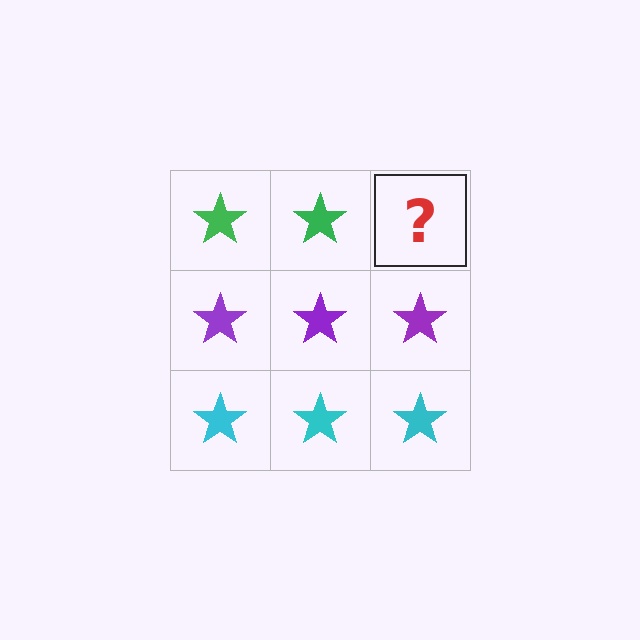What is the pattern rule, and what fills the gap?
The rule is that each row has a consistent color. The gap should be filled with a green star.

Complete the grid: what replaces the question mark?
The question mark should be replaced with a green star.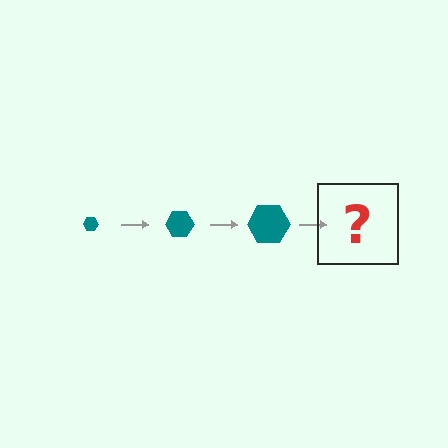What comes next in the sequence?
The next element should be a teal hexagon, larger than the previous one.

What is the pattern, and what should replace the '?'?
The pattern is that the hexagon gets progressively larger each step. The '?' should be a teal hexagon, larger than the previous one.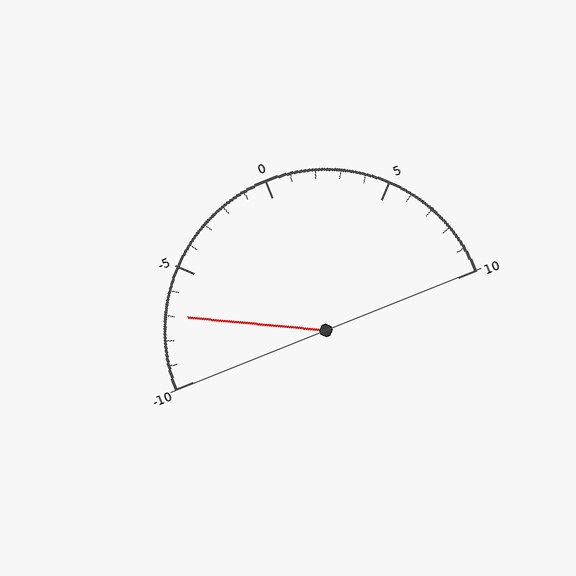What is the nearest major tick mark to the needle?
The nearest major tick mark is -5.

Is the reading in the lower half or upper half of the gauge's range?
The reading is in the lower half of the range (-10 to 10).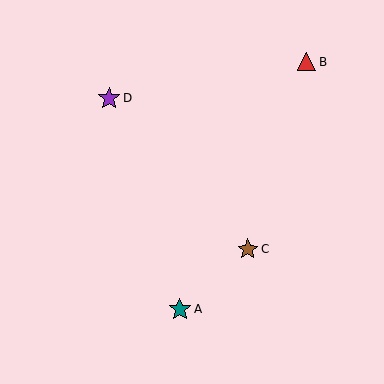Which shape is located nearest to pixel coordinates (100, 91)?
The purple star (labeled D) at (109, 98) is nearest to that location.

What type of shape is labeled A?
Shape A is a teal star.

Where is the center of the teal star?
The center of the teal star is at (180, 309).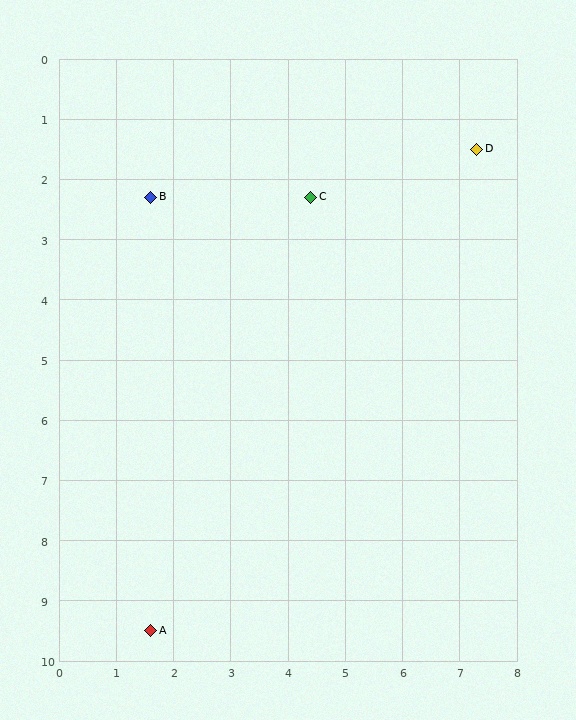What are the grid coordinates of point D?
Point D is at approximately (7.3, 1.5).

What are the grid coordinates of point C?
Point C is at approximately (4.4, 2.3).